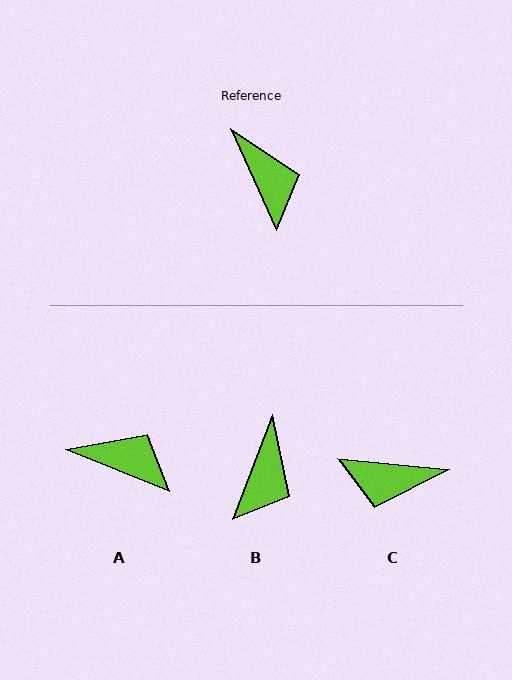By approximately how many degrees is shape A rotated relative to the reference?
Approximately 44 degrees counter-clockwise.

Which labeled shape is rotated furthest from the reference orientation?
C, about 120 degrees away.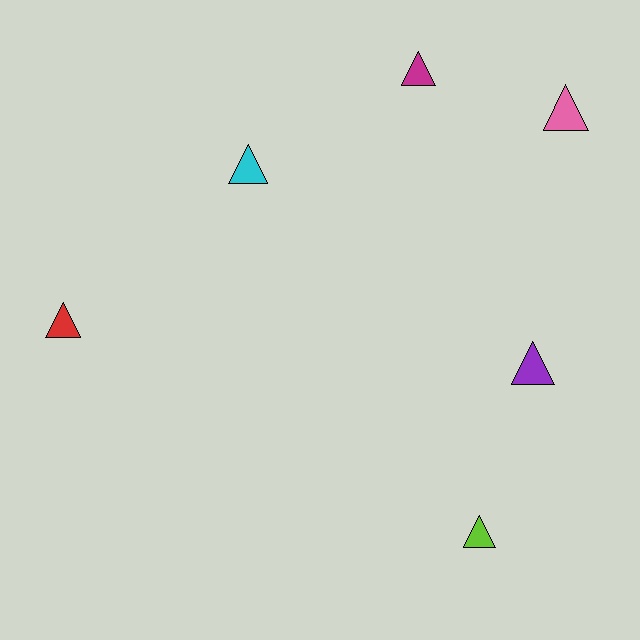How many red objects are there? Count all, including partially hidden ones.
There is 1 red object.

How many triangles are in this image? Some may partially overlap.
There are 6 triangles.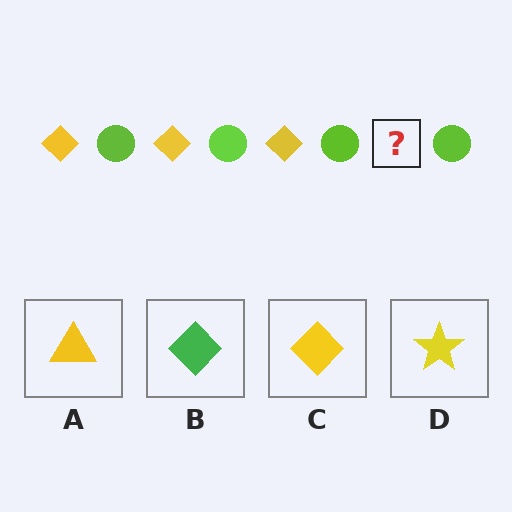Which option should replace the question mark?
Option C.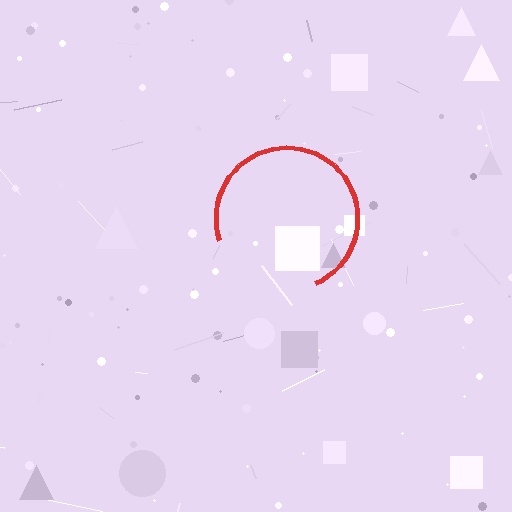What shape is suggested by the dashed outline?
The dashed outline suggests a circle.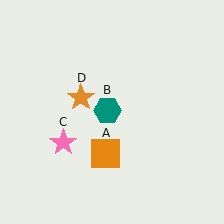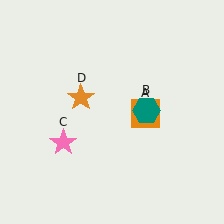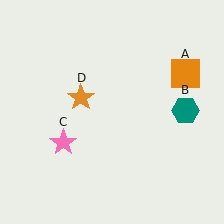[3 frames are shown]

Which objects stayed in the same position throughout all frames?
Pink star (object C) and orange star (object D) remained stationary.